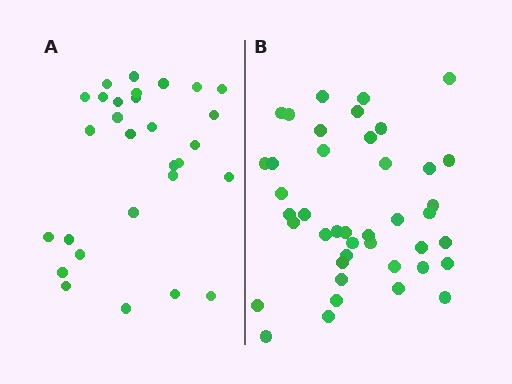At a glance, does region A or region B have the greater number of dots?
Region B (the right region) has more dots.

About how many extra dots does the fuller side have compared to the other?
Region B has approximately 15 more dots than region A.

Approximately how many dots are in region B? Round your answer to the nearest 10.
About 40 dots. (The exact count is 42, which rounds to 40.)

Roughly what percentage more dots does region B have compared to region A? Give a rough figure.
About 45% more.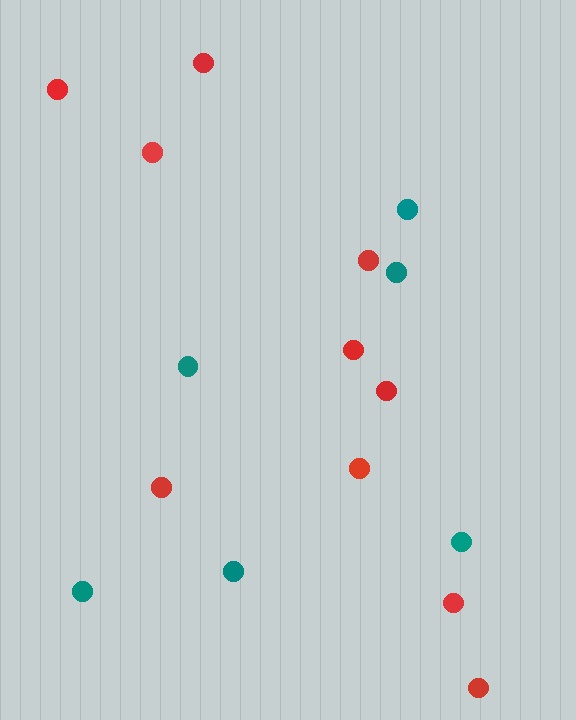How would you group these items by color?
There are 2 groups: one group of teal circles (6) and one group of red circles (10).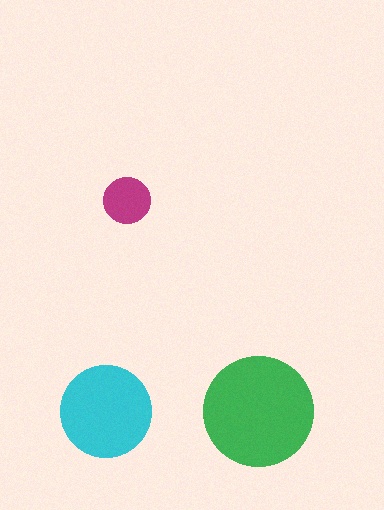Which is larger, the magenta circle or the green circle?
The green one.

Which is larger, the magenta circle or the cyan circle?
The cyan one.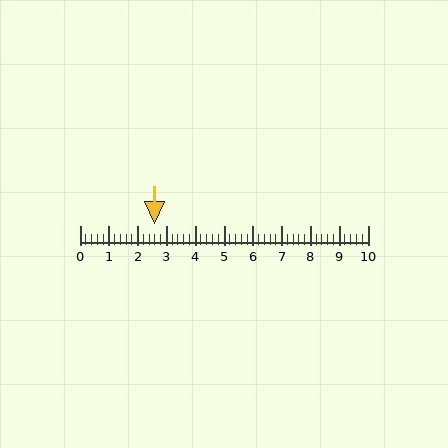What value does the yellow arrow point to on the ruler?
The yellow arrow points to approximately 2.6.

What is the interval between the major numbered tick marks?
The major tick marks are spaced 1 units apart.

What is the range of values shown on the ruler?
The ruler shows values from 0 to 10.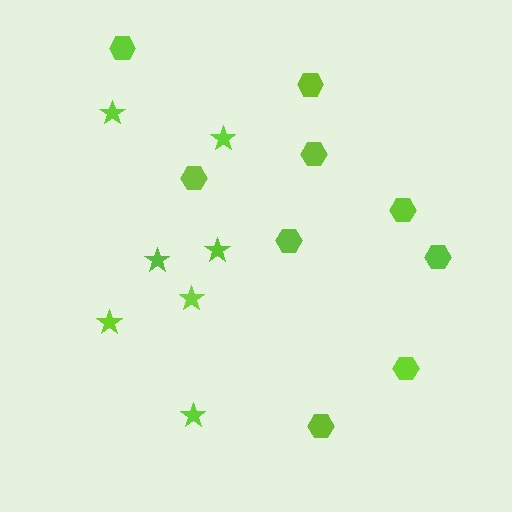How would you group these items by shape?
There are 2 groups: one group of stars (7) and one group of hexagons (9).